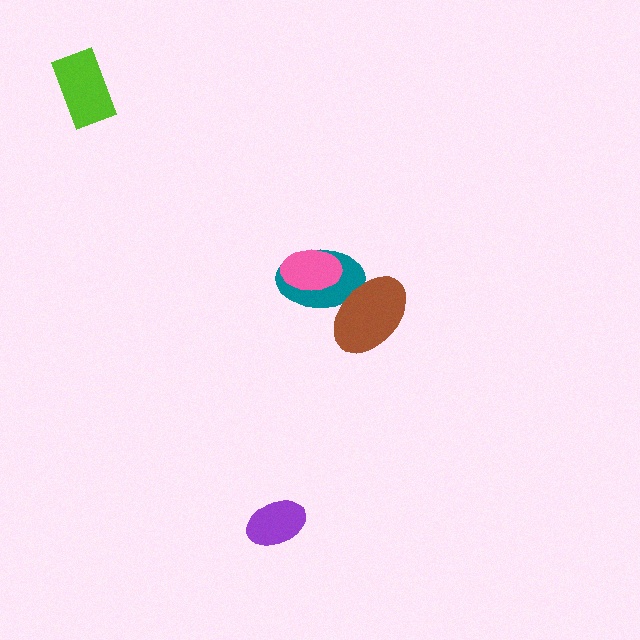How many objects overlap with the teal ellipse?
2 objects overlap with the teal ellipse.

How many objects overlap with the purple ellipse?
0 objects overlap with the purple ellipse.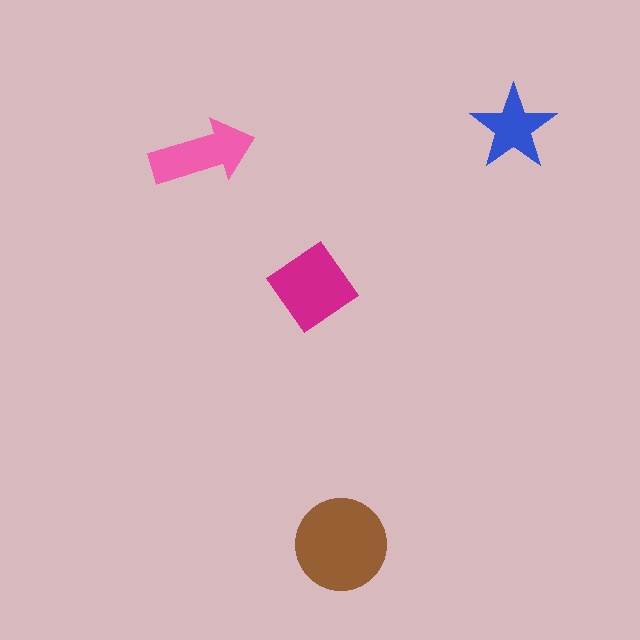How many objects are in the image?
There are 4 objects in the image.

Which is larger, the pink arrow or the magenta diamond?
The magenta diamond.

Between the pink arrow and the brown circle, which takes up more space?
The brown circle.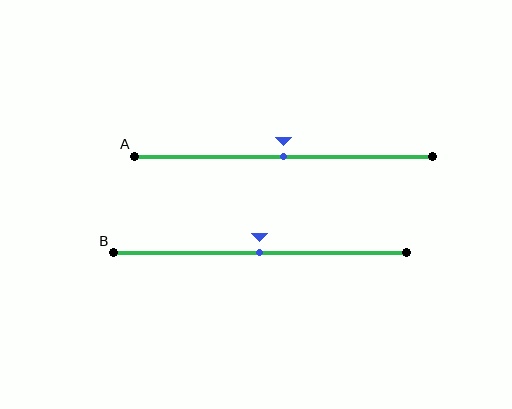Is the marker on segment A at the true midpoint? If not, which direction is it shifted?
Yes, the marker on segment A is at the true midpoint.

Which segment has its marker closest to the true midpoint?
Segment A has its marker closest to the true midpoint.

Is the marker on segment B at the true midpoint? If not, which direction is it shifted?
Yes, the marker on segment B is at the true midpoint.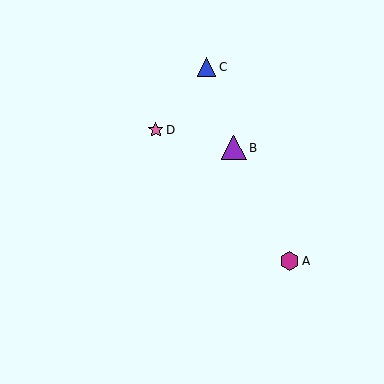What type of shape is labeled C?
Shape C is a blue triangle.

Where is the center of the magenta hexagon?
The center of the magenta hexagon is at (290, 261).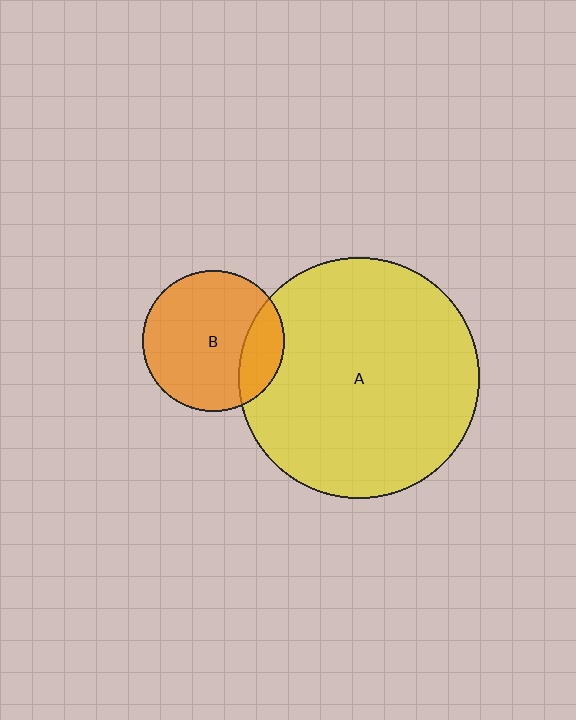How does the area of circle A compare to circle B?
Approximately 2.9 times.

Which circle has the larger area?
Circle A (yellow).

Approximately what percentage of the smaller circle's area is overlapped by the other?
Approximately 20%.